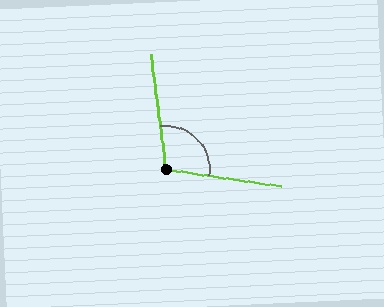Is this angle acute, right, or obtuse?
It is obtuse.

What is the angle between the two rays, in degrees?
Approximately 106 degrees.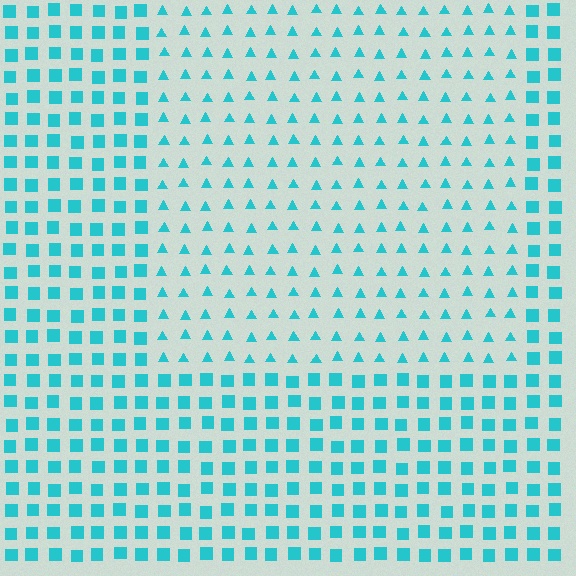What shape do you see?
I see a rectangle.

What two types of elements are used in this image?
The image uses triangles inside the rectangle region and squares outside it.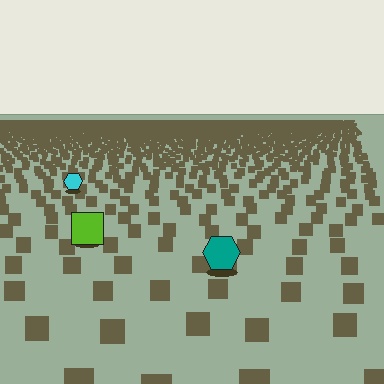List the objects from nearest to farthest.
From nearest to farthest: the teal hexagon, the lime square, the cyan hexagon.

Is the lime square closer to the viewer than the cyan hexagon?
Yes. The lime square is closer — you can tell from the texture gradient: the ground texture is coarser near it.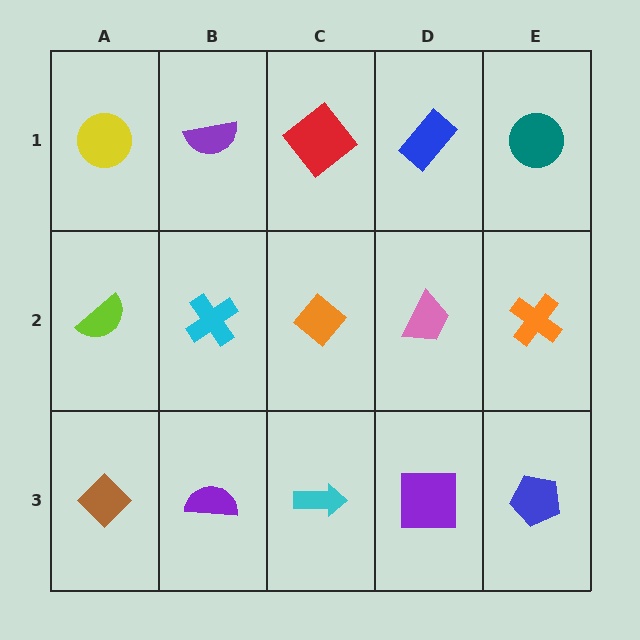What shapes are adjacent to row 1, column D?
A pink trapezoid (row 2, column D), a red diamond (row 1, column C), a teal circle (row 1, column E).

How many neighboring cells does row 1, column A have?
2.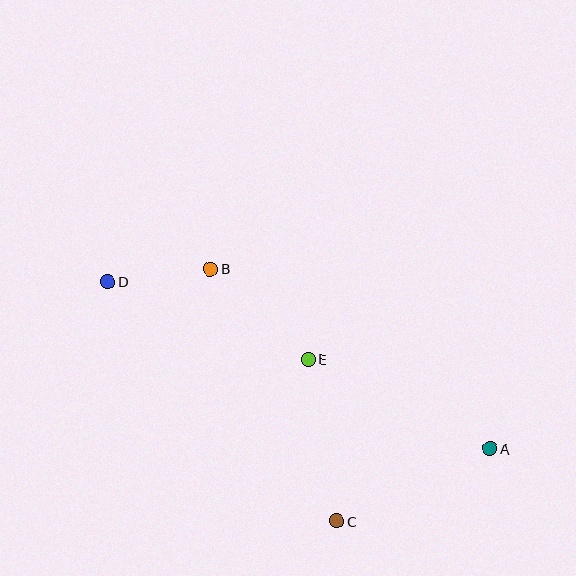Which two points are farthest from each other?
Points A and D are farthest from each other.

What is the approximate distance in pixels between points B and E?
The distance between B and E is approximately 133 pixels.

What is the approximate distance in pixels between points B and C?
The distance between B and C is approximately 282 pixels.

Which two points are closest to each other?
Points B and D are closest to each other.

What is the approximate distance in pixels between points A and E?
The distance between A and E is approximately 203 pixels.